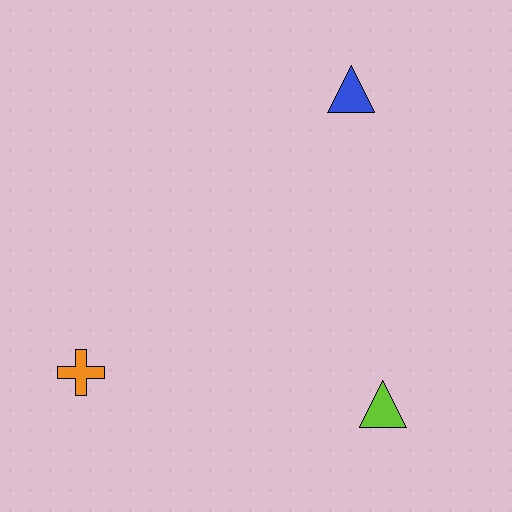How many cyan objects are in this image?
There are no cyan objects.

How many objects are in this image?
There are 3 objects.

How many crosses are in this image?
There is 1 cross.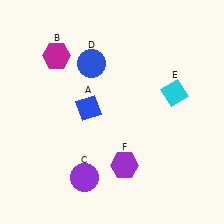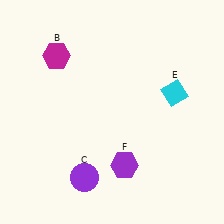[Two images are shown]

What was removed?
The blue diamond (A), the blue circle (D) were removed in Image 2.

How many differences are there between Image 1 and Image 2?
There are 2 differences between the two images.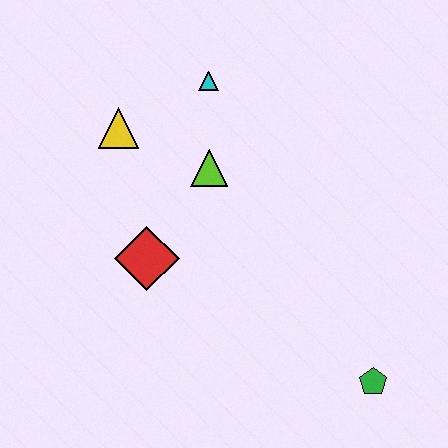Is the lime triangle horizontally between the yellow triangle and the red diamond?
No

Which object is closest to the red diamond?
The lime triangle is closest to the red diamond.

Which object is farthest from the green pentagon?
The yellow triangle is farthest from the green pentagon.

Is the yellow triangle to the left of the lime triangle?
Yes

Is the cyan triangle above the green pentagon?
Yes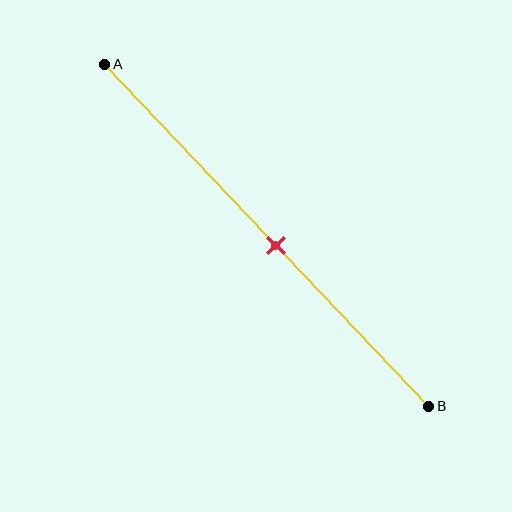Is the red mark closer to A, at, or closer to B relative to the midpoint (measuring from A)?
The red mark is closer to point B than the midpoint of segment AB.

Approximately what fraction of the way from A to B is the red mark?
The red mark is approximately 55% of the way from A to B.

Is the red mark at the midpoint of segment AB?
No, the mark is at about 55% from A, not at the 50% midpoint.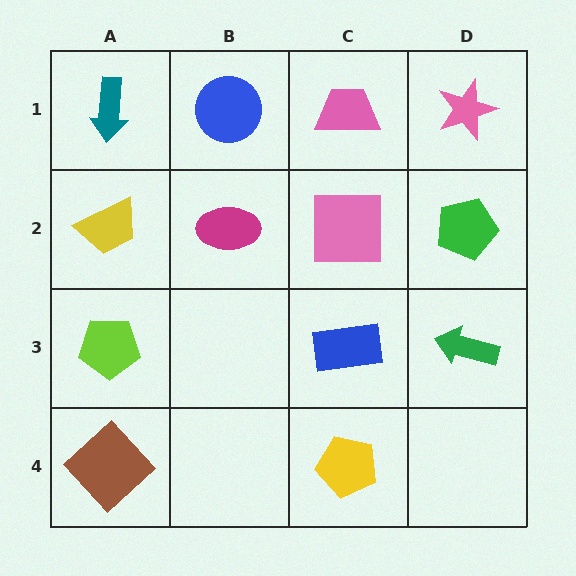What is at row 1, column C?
A pink trapezoid.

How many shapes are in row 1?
4 shapes.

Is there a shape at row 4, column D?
No, that cell is empty.